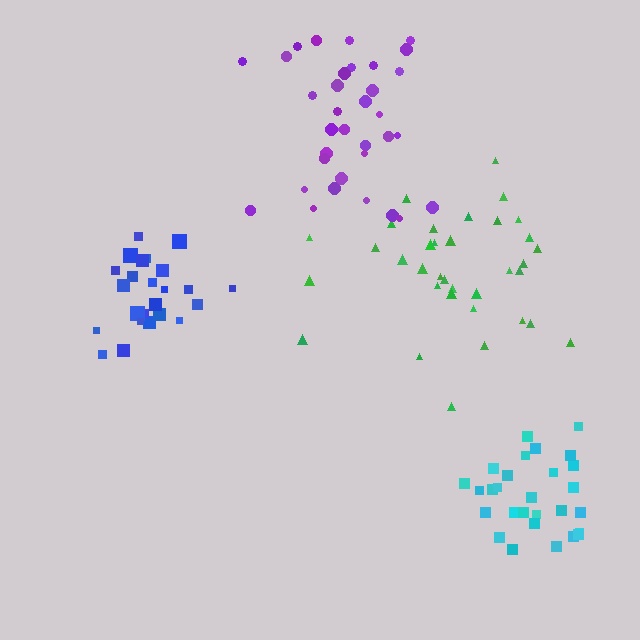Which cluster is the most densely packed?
Cyan.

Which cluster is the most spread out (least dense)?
Green.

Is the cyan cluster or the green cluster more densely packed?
Cyan.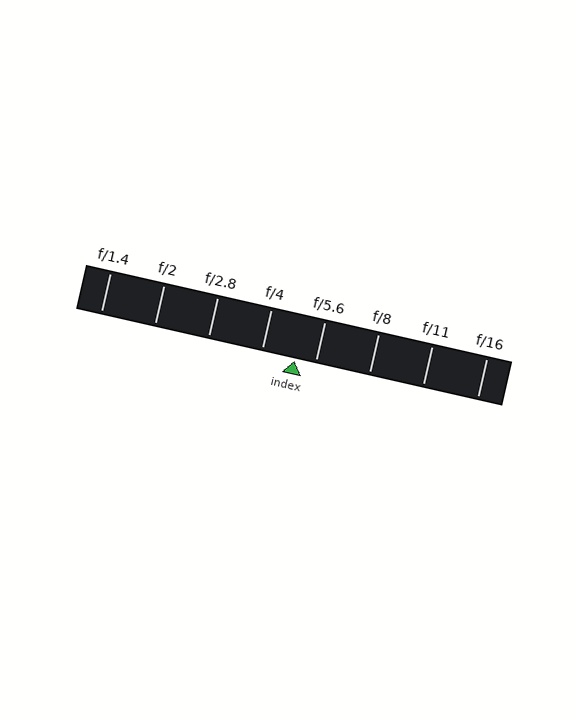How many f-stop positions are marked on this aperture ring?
There are 8 f-stop positions marked.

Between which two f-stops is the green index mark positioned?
The index mark is between f/4 and f/5.6.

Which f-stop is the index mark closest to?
The index mark is closest to f/5.6.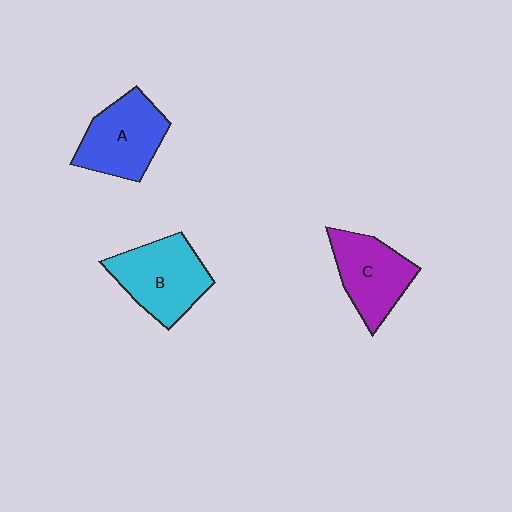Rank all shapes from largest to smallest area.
From largest to smallest: B (cyan), A (blue), C (purple).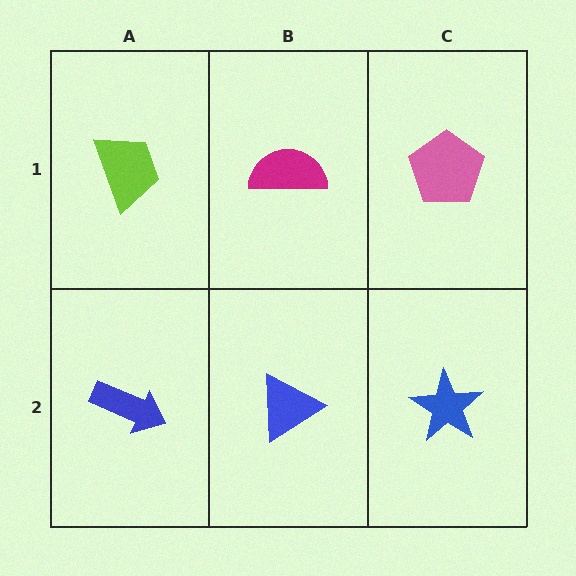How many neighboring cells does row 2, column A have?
2.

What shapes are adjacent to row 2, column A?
A lime trapezoid (row 1, column A), a blue triangle (row 2, column B).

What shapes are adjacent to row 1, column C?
A blue star (row 2, column C), a magenta semicircle (row 1, column B).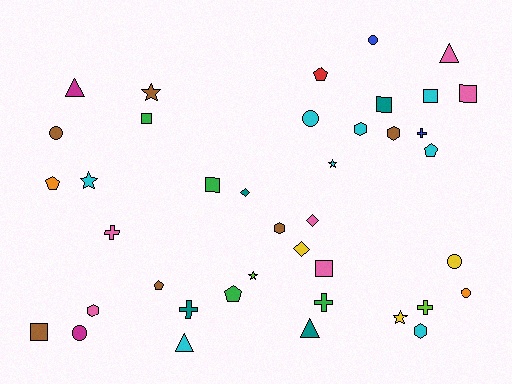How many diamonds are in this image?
There are 3 diamonds.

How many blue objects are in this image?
There are 2 blue objects.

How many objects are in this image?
There are 40 objects.